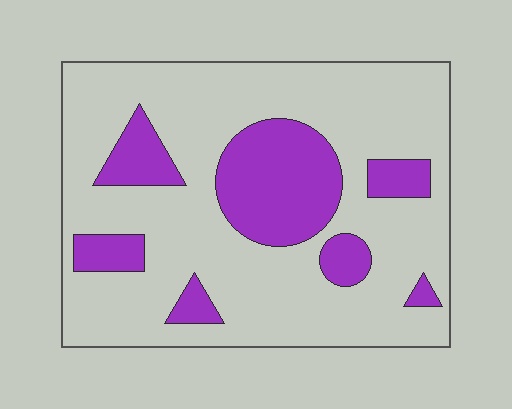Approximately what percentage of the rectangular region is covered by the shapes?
Approximately 25%.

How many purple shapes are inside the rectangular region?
7.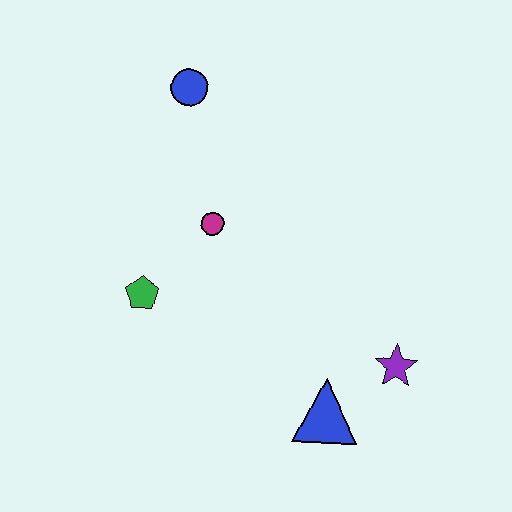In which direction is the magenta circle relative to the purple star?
The magenta circle is to the left of the purple star.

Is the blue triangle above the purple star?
No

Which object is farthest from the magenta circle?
The purple star is farthest from the magenta circle.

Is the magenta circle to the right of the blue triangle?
No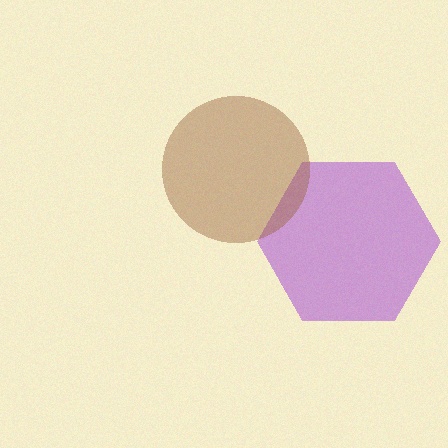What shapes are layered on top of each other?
The layered shapes are: a purple hexagon, a brown circle.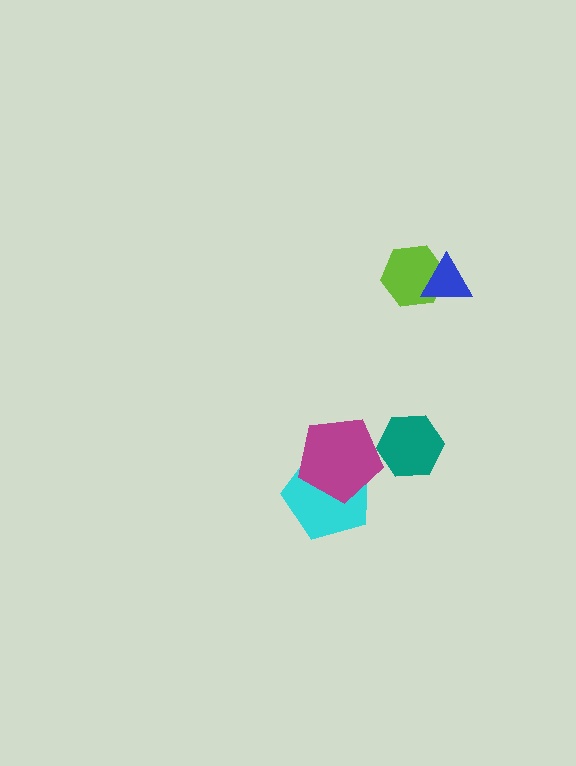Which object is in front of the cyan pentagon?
The magenta pentagon is in front of the cyan pentagon.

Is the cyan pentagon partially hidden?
Yes, it is partially covered by another shape.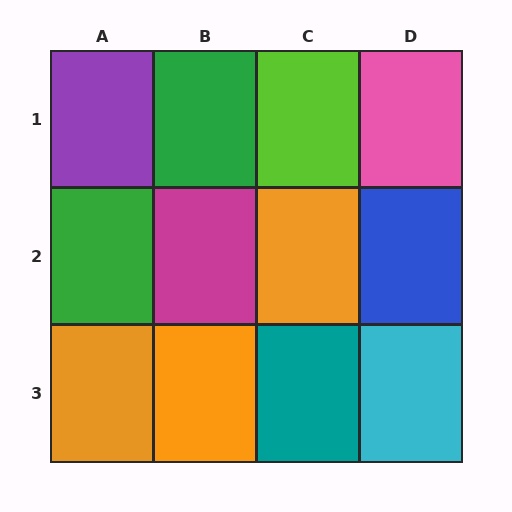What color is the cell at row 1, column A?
Purple.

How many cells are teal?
1 cell is teal.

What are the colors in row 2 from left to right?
Green, magenta, orange, blue.